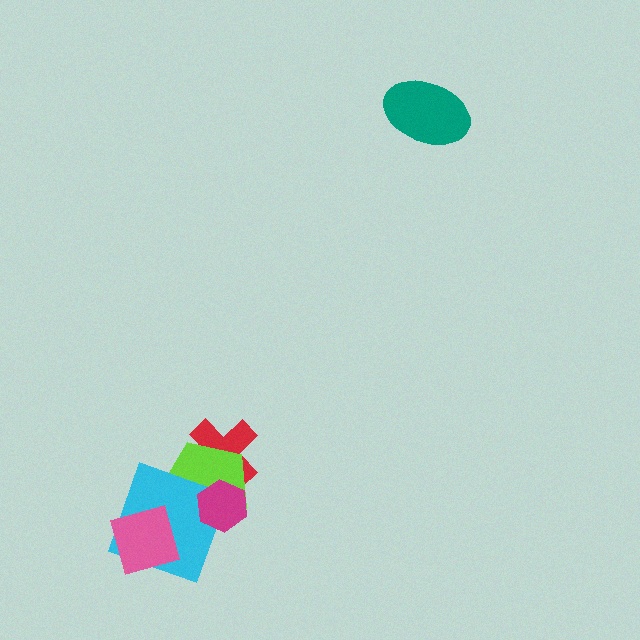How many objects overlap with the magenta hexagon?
3 objects overlap with the magenta hexagon.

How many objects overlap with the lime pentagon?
3 objects overlap with the lime pentagon.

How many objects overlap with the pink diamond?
1 object overlaps with the pink diamond.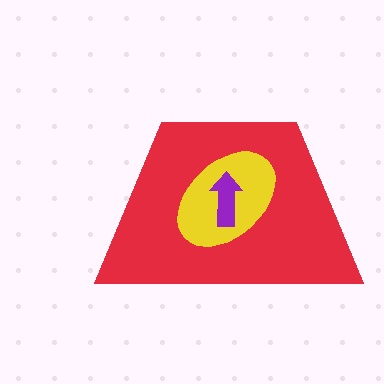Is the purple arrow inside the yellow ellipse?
Yes.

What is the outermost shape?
The red trapezoid.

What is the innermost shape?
The purple arrow.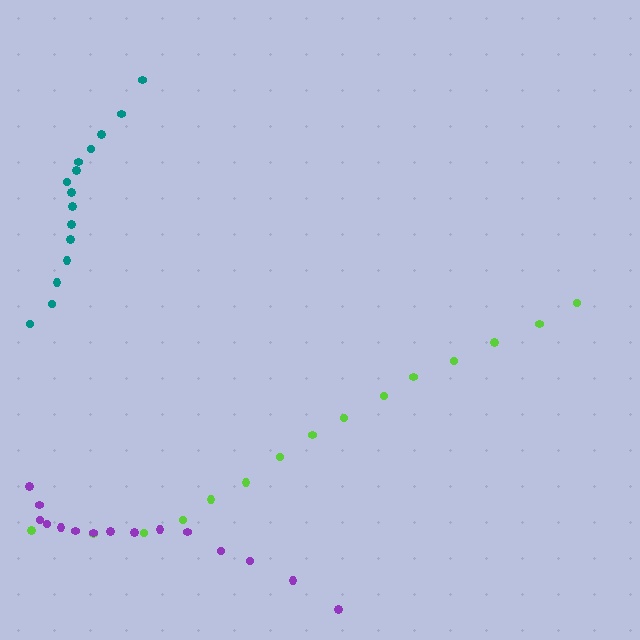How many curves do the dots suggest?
There are 3 distinct paths.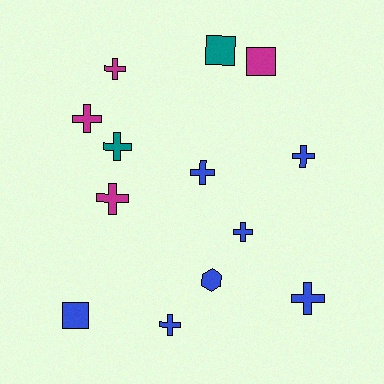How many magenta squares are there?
There is 1 magenta square.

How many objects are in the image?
There are 13 objects.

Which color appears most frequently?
Blue, with 7 objects.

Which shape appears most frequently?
Cross, with 9 objects.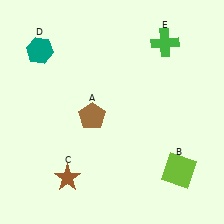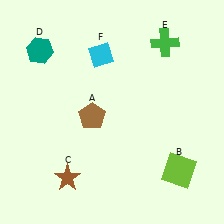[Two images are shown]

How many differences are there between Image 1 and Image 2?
There is 1 difference between the two images.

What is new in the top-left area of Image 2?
A cyan diamond (F) was added in the top-left area of Image 2.